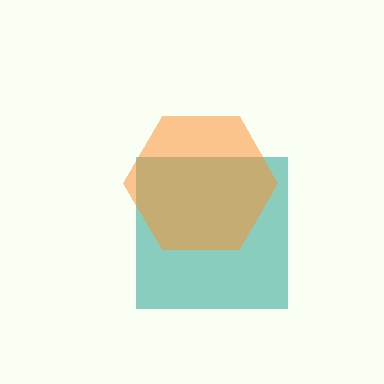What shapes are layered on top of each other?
The layered shapes are: a teal square, an orange hexagon.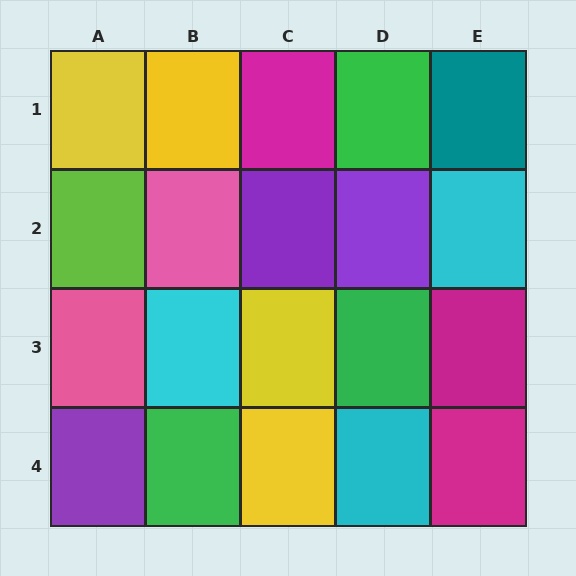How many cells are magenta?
3 cells are magenta.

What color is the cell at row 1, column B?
Yellow.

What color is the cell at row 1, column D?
Green.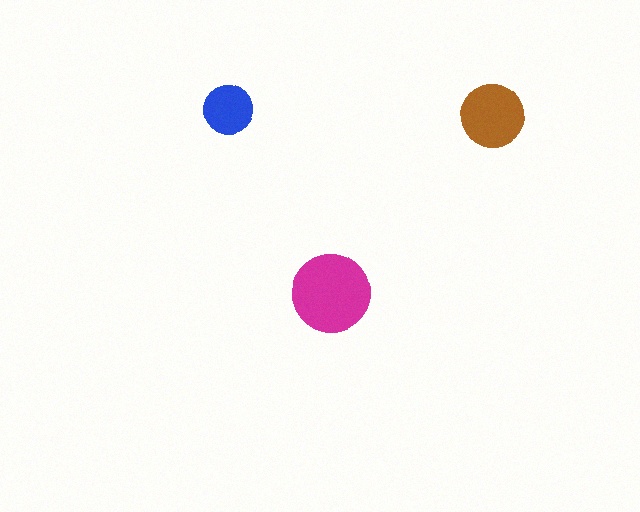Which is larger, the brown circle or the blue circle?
The brown one.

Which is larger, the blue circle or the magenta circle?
The magenta one.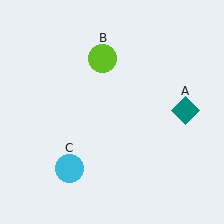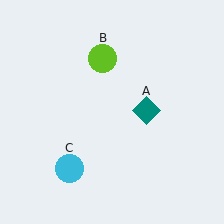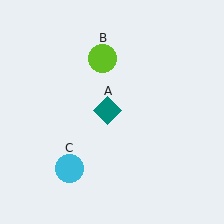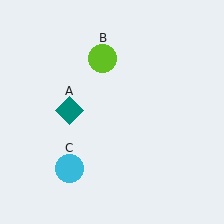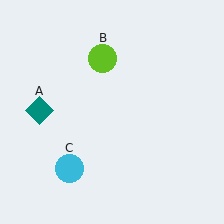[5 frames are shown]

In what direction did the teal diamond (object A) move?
The teal diamond (object A) moved left.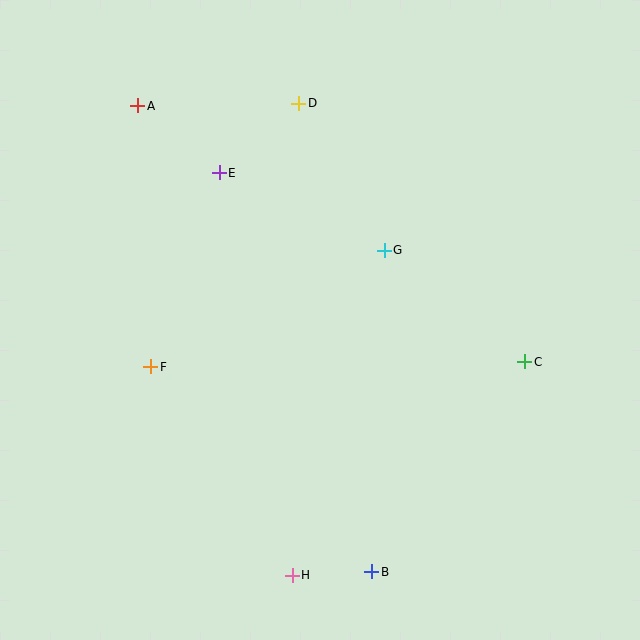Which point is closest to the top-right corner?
Point D is closest to the top-right corner.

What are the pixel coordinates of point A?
Point A is at (138, 106).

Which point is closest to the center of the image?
Point G at (384, 250) is closest to the center.